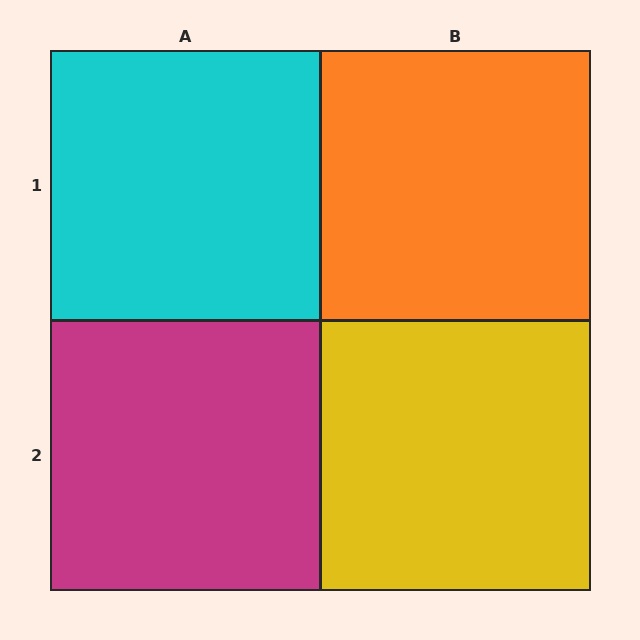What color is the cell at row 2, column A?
Magenta.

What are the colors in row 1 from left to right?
Cyan, orange.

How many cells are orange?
1 cell is orange.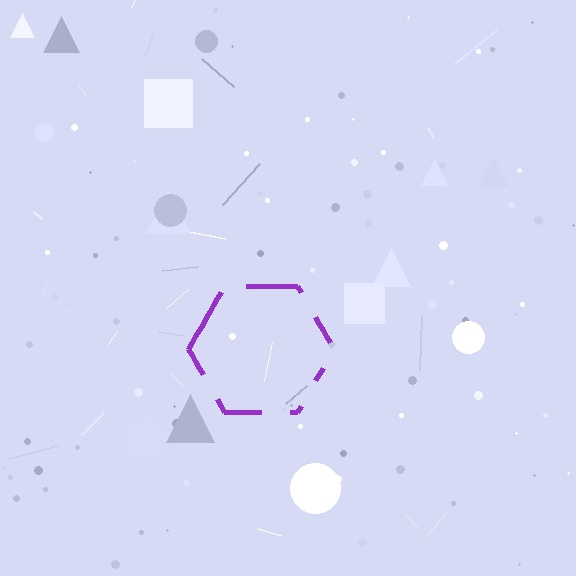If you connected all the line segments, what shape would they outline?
They would outline a hexagon.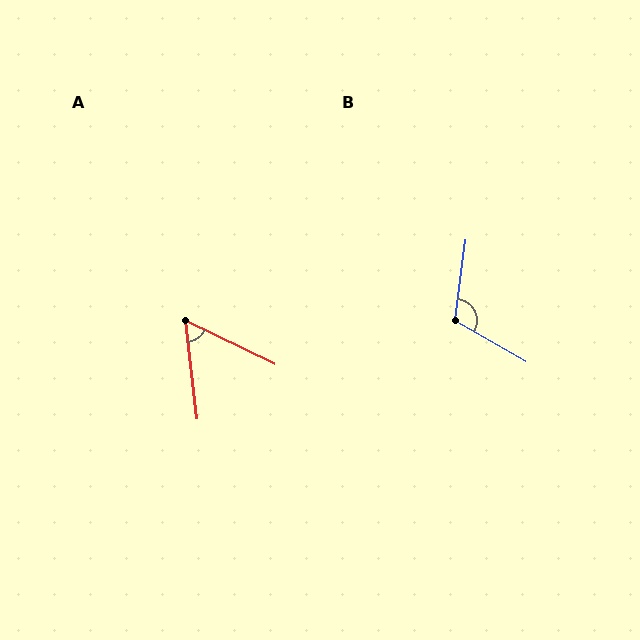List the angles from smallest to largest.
A (58°), B (112°).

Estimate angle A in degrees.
Approximately 58 degrees.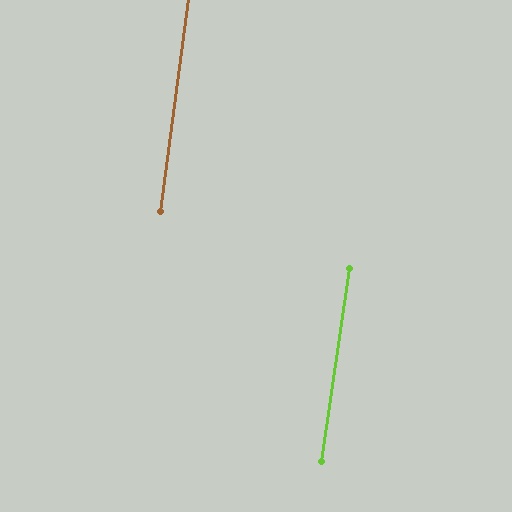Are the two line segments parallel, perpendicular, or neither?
Parallel — their directions differ by only 0.7°.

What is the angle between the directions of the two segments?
Approximately 1 degree.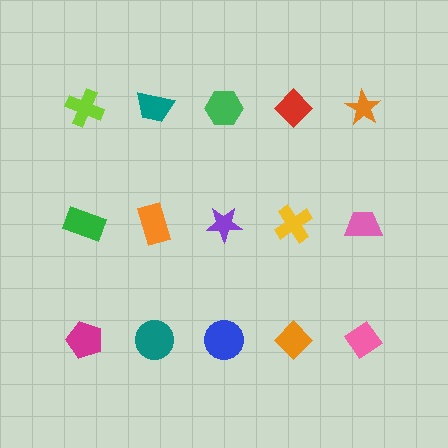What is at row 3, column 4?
An orange diamond.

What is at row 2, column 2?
An orange rectangle.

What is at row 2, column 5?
A pink trapezoid.